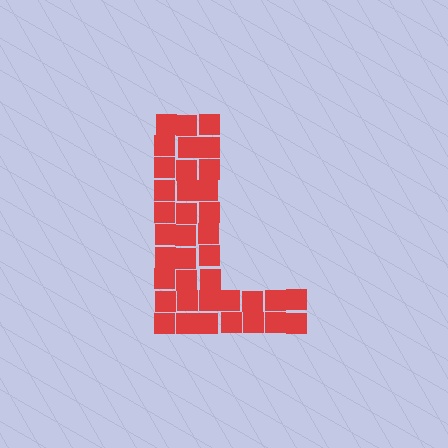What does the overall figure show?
The overall figure shows the letter L.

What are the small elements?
The small elements are squares.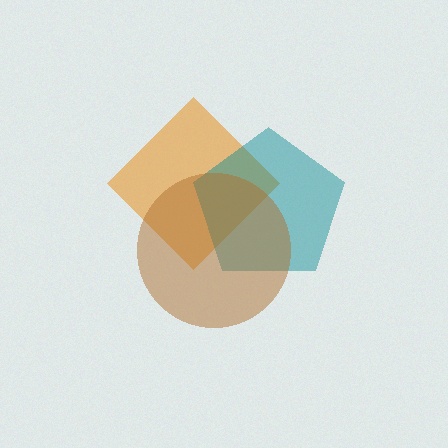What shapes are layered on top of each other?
The layered shapes are: an orange diamond, a teal pentagon, a brown circle.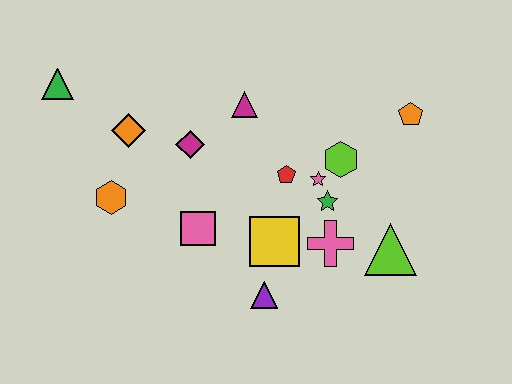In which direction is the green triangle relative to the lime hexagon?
The green triangle is to the left of the lime hexagon.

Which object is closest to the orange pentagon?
The lime hexagon is closest to the orange pentagon.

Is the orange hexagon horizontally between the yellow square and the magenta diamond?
No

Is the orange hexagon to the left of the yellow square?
Yes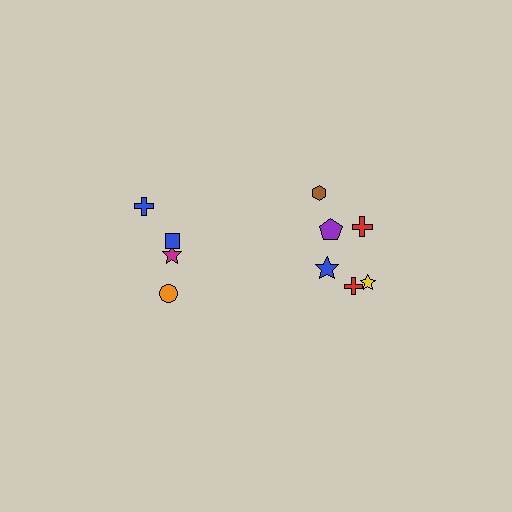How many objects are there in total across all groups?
There are 10 objects.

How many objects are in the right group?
There are 6 objects.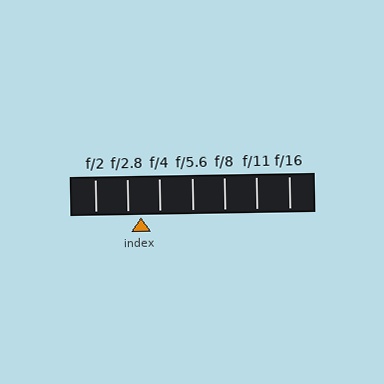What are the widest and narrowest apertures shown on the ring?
The widest aperture shown is f/2 and the narrowest is f/16.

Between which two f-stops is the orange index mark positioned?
The index mark is between f/2.8 and f/4.